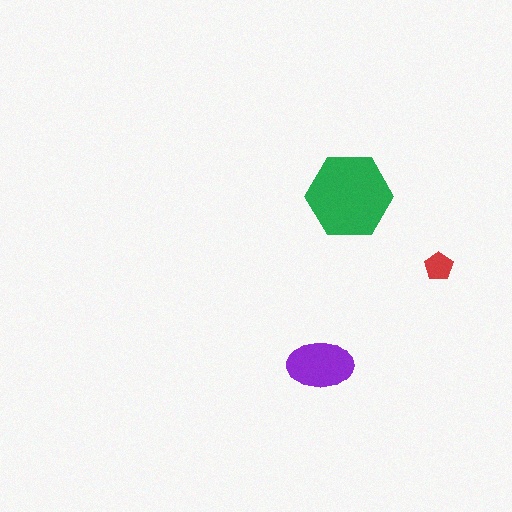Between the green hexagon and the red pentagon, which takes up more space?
The green hexagon.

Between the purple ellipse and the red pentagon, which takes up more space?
The purple ellipse.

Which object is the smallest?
The red pentagon.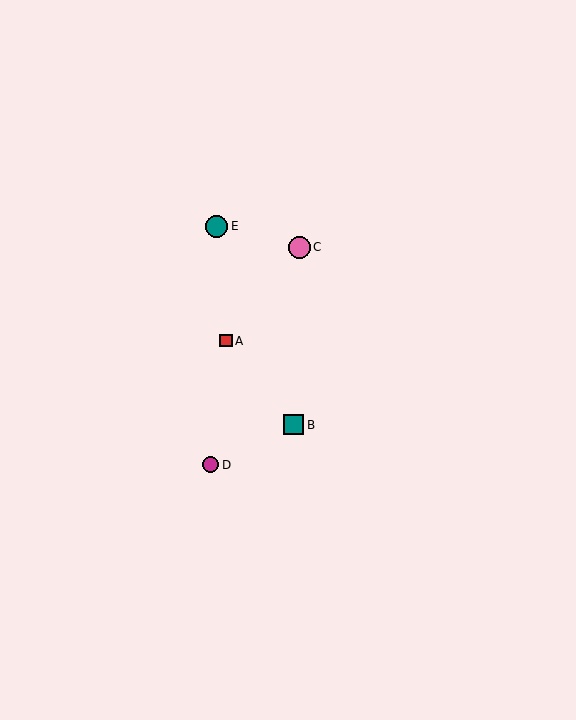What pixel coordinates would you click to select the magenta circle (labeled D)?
Click at (210, 465) to select the magenta circle D.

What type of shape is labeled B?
Shape B is a teal square.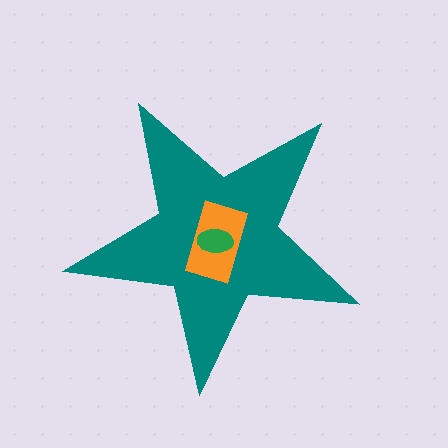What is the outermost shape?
The teal star.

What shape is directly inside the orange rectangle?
The green ellipse.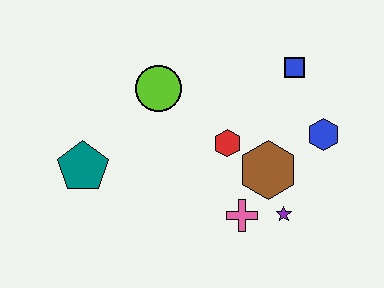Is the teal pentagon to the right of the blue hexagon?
No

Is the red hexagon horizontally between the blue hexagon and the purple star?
No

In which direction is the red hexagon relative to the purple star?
The red hexagon is above the purple star.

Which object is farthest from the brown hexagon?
The teal pentagon is farthest from the brown hexagon.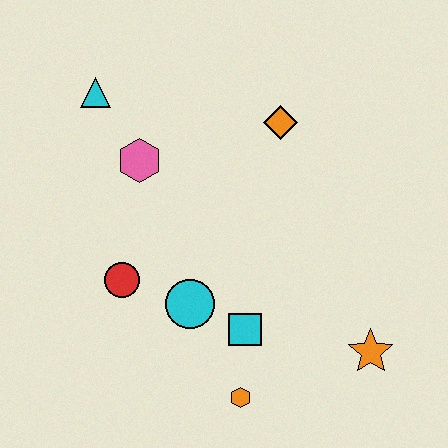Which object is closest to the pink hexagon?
The cyan triangle is closest to the pink hexagon.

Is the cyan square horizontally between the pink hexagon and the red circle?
No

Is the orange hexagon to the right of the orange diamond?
No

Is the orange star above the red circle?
No